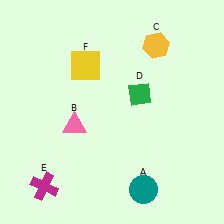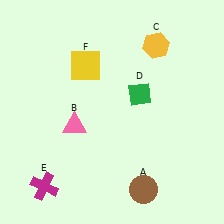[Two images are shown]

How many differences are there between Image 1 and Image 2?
There is 1 difference between the two images.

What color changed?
The circle (A) changed from teal in Image 1 to brown in Image 2.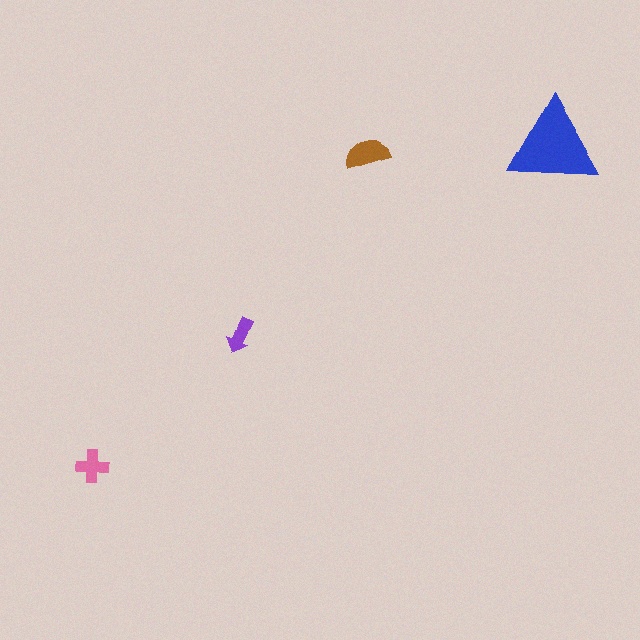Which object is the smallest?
The purple arrow.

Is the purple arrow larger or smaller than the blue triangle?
Smaller.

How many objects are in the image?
There are 4 objects in the image.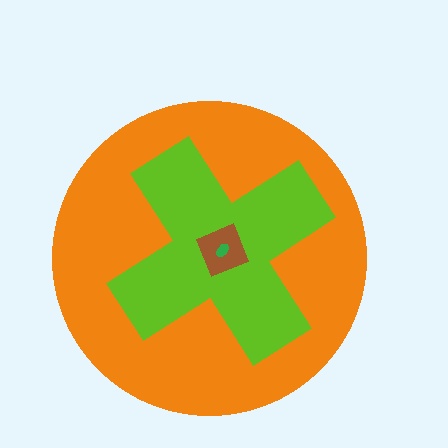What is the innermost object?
The green ellipse.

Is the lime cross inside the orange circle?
Yes.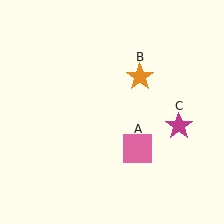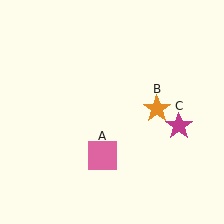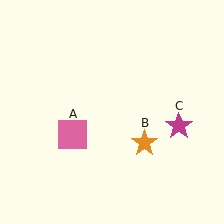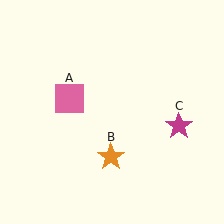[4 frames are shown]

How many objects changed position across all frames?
2 objects changed position: pink square (object A), orange star (object B).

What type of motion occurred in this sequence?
The pink square (object A), orange star (object B) rotated clockwise around the center of the scene.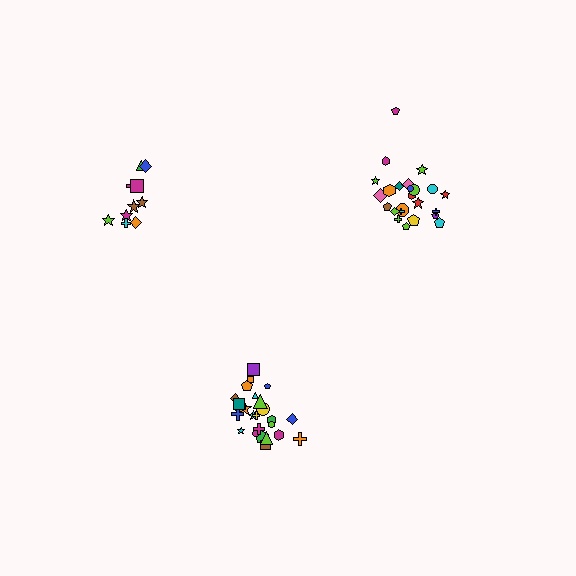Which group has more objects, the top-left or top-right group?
The top-right group.